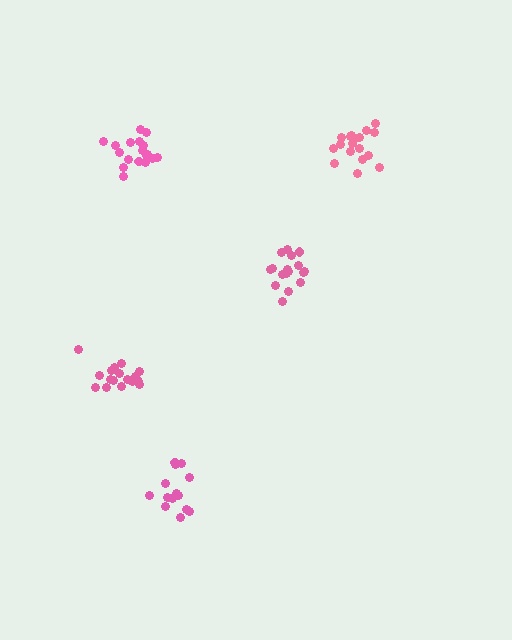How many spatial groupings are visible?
There are 5 spatial groupings.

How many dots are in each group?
Group 1: 17 dots, Group 2: 14 dots, Group 3: 18 dots, Group 4: 18 dots, Group 5: 18 dots (85 total).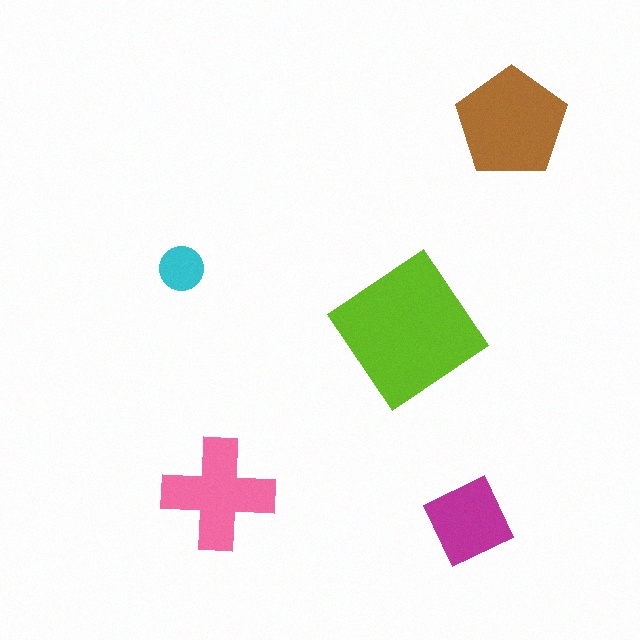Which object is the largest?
The lime diamond.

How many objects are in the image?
There are 5 objects in the image.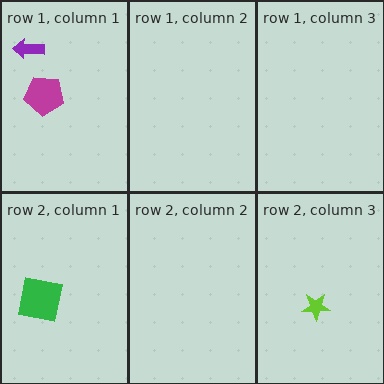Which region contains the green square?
The row 2, column 1 region.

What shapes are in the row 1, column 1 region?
The magenta pentagon, the purple arrow.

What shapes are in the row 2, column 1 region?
The green square.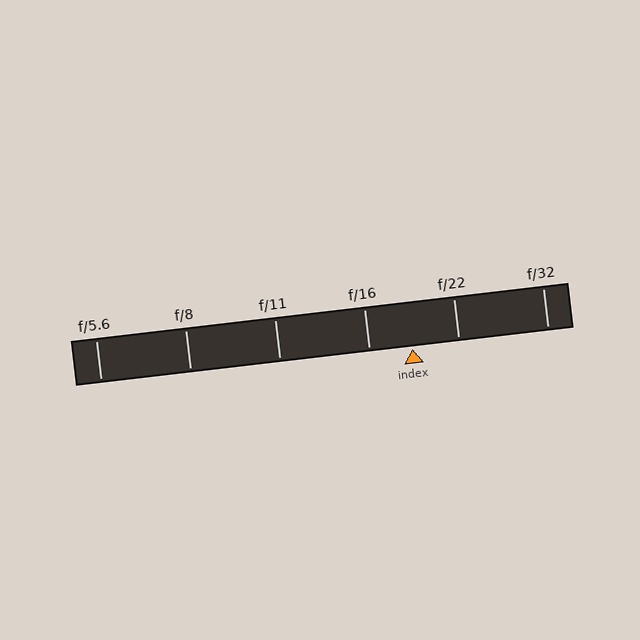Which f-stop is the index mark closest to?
The index mark is closest to f/16.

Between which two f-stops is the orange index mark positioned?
The index mark is between f/16 and f/22.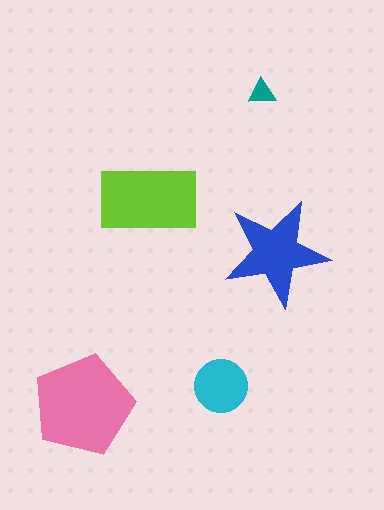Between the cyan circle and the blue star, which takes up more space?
The blue star.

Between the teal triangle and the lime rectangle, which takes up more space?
The lime rectangle.